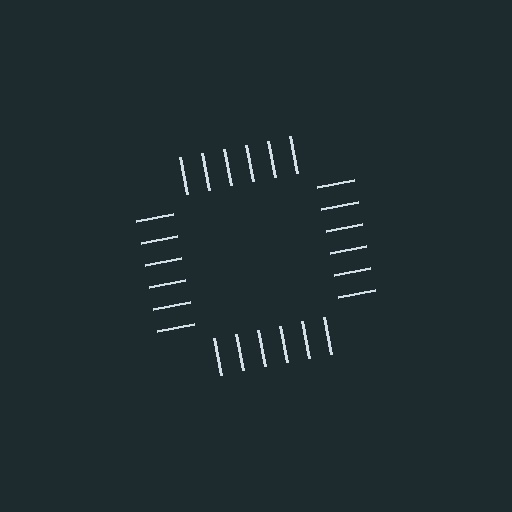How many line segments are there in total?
24 — 6 along each of the 4 edges.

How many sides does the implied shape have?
4 sides — the line-ends trace a square.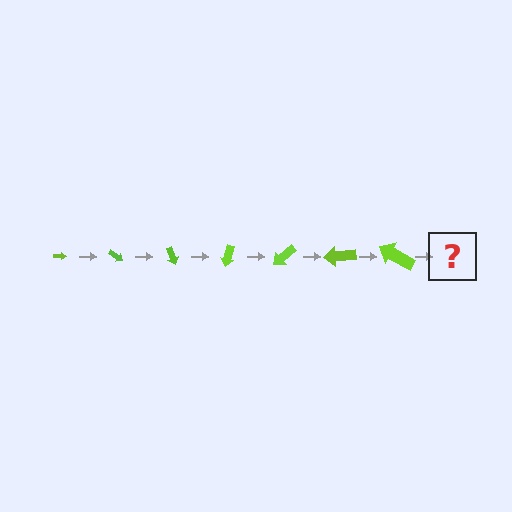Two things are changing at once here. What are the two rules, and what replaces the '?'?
The two rules are that the arrow grows larger each step and it rotates 35 degrees each step. The '?' should be an arrow, larger than the previous one and rotated 245 degrees from the start.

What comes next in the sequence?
The next element should be an arrow, larger than the previous one and rotated 245 degrees from the start.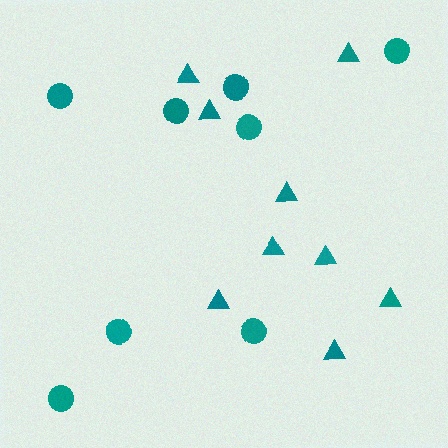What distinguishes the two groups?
There are 2 groups: one group of circles (8) and one group of triangles (9).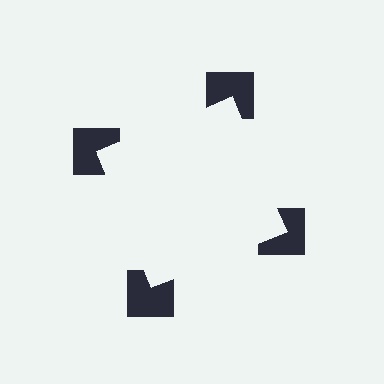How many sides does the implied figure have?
4 sides.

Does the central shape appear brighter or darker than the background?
It typically appears slightly brighter than the background, even though no actual brightness change is drawn.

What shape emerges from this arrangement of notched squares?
An illusory square — its edges are inferred from the aligned wedge cuts in the notched squares, not physically drawn.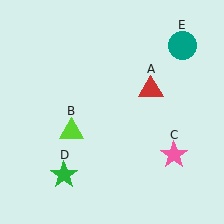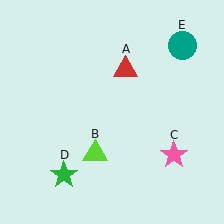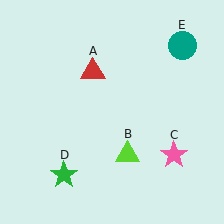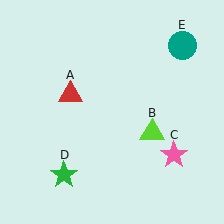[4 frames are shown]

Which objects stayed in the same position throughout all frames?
Pink star (object C) and green star (object D) and teal circle (object E) remained stationary.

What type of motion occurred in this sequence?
The red triangle (object A), lime triangle (object B) rotated counterclockwise around the center of the scene.